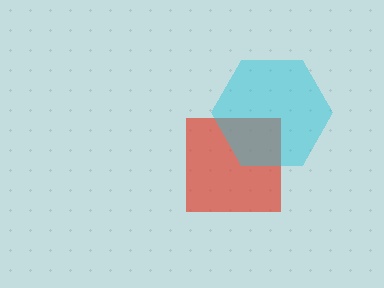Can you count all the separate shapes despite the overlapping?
Yes, there are 2 separate shapes.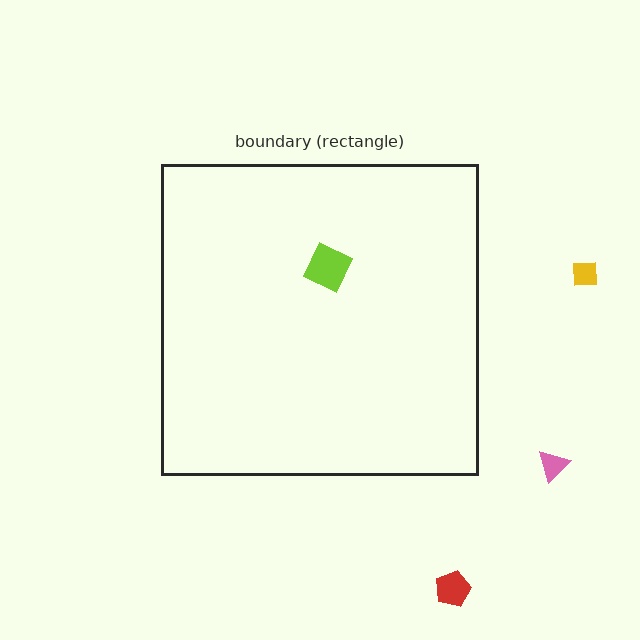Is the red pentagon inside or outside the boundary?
Outside.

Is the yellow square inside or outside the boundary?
Outside.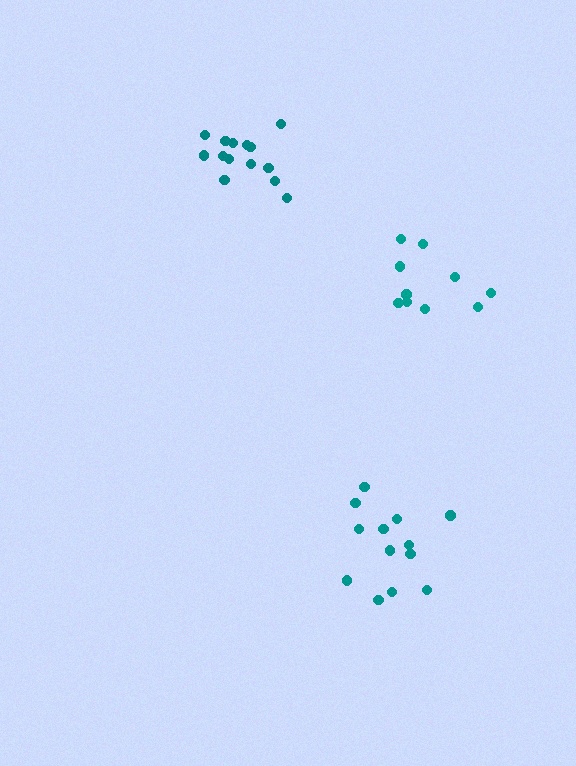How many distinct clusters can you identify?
There are 3 distinct clusters.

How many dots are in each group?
Group 1: 14 dots, Group 2: 13 dots, Group 3: 10 dots (37 total).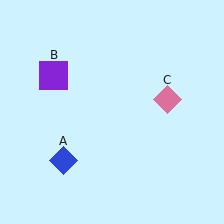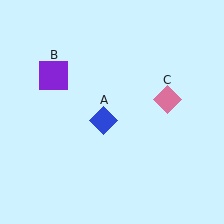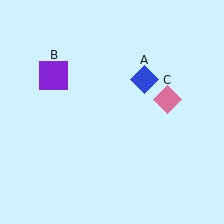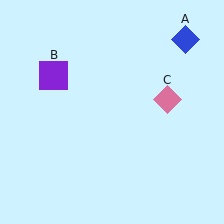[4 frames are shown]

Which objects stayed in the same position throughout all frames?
Purple square (object B) and pink diamond (object C) remained stationary.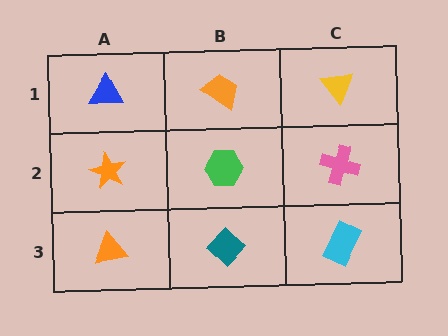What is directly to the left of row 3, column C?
A teal diamond.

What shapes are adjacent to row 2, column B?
An orange trapezoid (row 1, column B), a teal diamond (row 3, column B), an orange star (row 2, column A), a pink cross (row 2, column C).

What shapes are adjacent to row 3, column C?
A pink cross (row 2, column C), a teal diamond (row 3, column B).